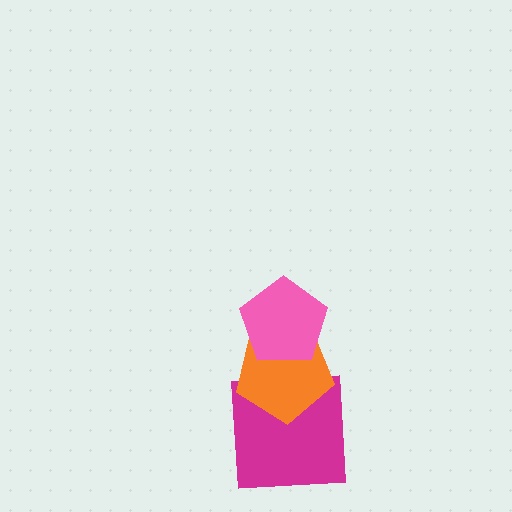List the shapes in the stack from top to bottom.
From top to bottom: the pink pentagon, the orange pentagon, the magenta square.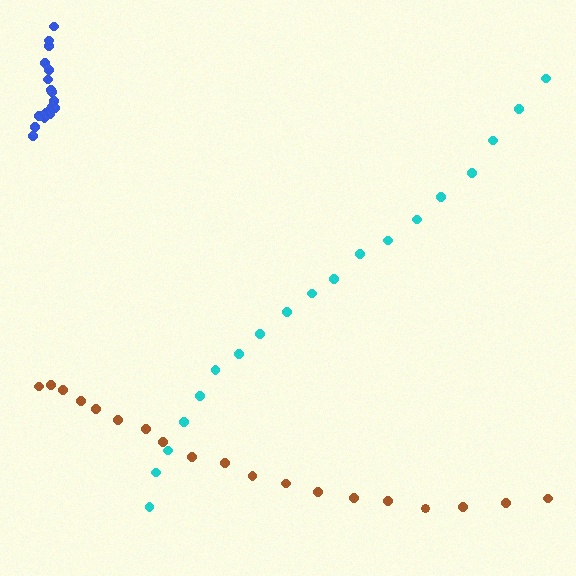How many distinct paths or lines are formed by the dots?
There are 3 distinct paths.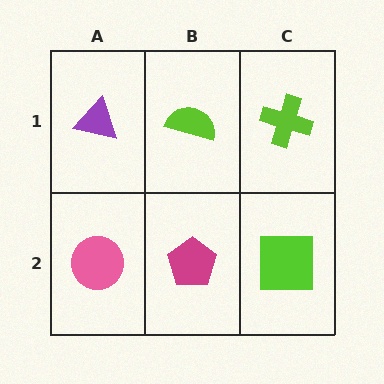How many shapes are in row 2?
3 shapes.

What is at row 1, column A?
A purple triangle.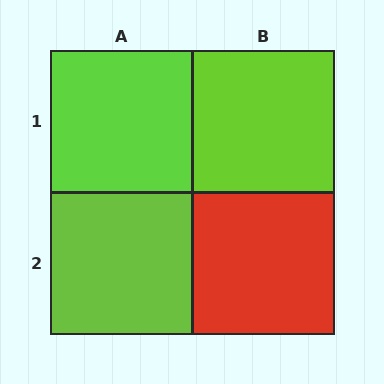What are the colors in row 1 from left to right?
Lime, lime.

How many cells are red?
1 cell is red.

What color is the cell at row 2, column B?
Red.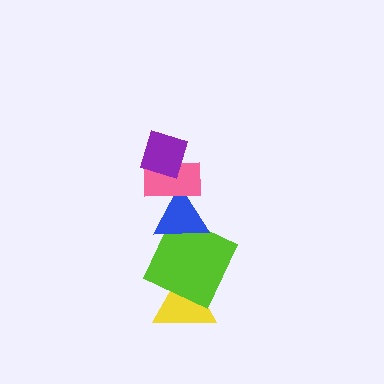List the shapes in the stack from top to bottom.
From top to bottom: the purple diamond, the pink rectangle, the blue triangle, the lime square, the yellow triangle.